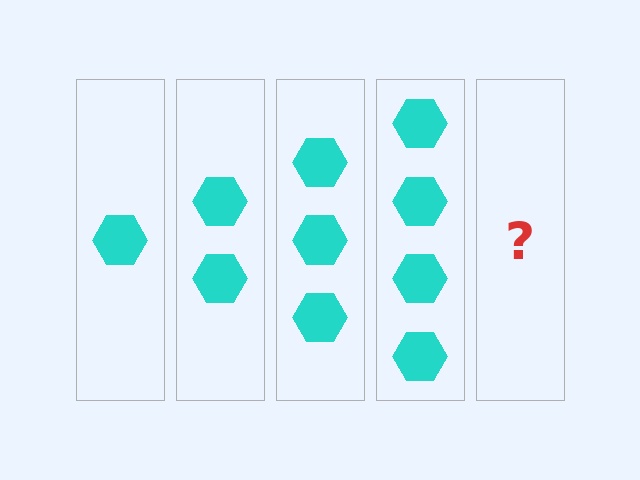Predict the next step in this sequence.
The next step is 5 hexagons.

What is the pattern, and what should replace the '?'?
The pattern is that each step adds one more hexagon. The '?' should be 5 hexagons.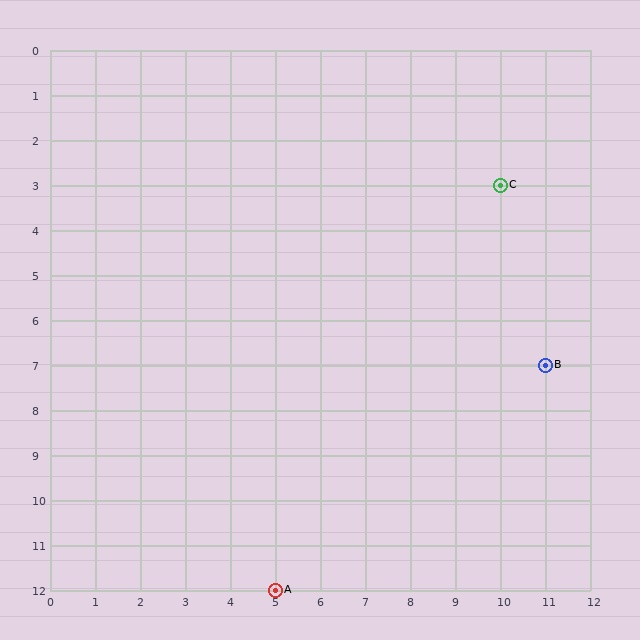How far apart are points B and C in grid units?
Points B and C are 1 column and 4 rows apart (about 4.1 grid units diagonally).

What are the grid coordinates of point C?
Point C is at grid coordinates (10, 3).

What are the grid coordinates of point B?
Point B is at grid coordinates (11, 7).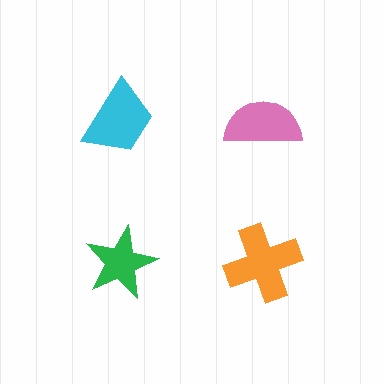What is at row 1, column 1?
A cyan trapezoid.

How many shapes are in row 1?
2 shapes.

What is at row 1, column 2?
A pink semicircle.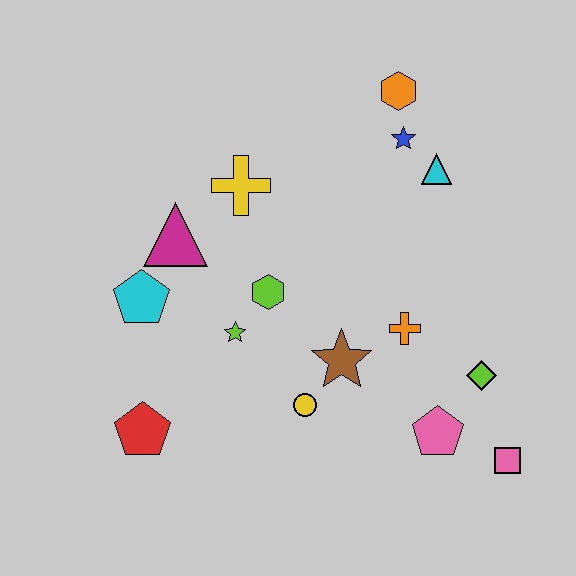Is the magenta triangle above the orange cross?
Yes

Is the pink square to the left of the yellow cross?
No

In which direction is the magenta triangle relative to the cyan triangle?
The magenta triangle is to the left of the cyan triangle.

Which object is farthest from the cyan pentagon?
The pink square is farthest from the cyan pentagon.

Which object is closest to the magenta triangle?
The cyan pentagon is closest to the magenta triangle.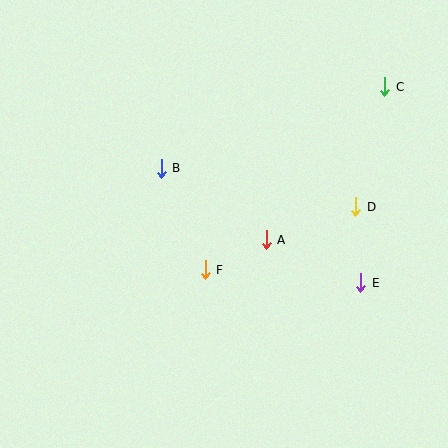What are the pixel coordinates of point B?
Point B is at (161, 168).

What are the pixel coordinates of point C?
Point C is at (385, 87).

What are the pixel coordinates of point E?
Point E is at (361, 283).